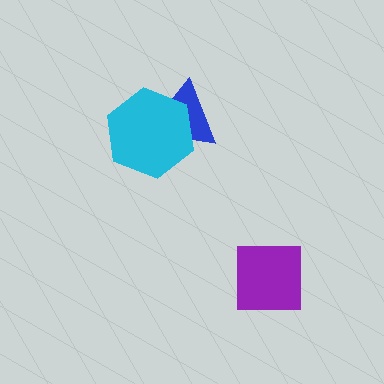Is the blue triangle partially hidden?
Yes, it is partially covered by another shape.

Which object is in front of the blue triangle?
The cyan hexagon is in front of the blue triangle.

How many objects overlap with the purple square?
0 objects overlap with the purple square.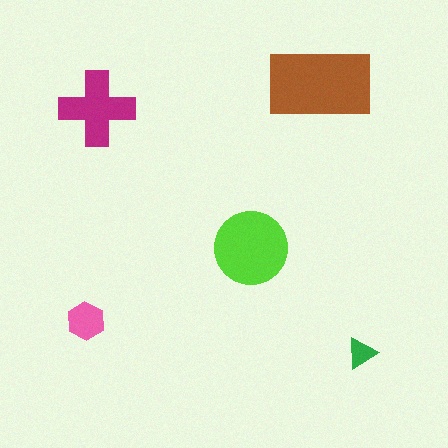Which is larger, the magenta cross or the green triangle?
The magenta cross.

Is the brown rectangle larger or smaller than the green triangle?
Larger.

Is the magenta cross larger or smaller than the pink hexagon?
Larger.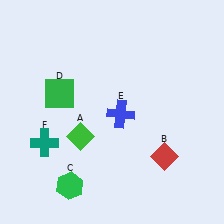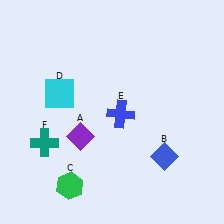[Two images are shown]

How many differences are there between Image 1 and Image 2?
There are 3 differences between the two images.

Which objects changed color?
A changed from green to purple. B changed from red to blue. D changed from green to cyan.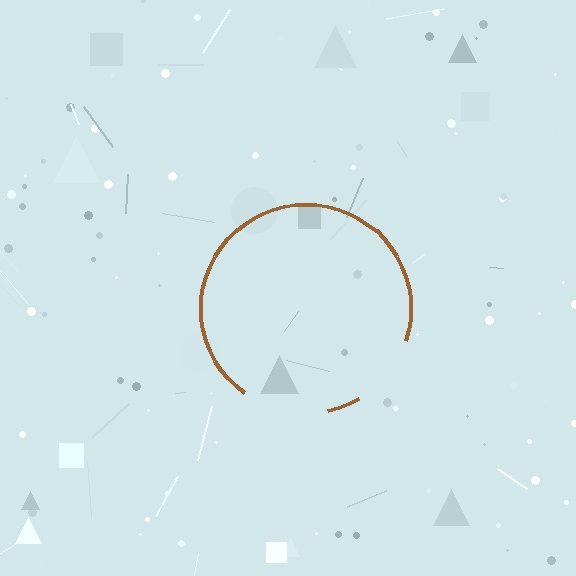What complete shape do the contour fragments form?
The contour fragments form a circle.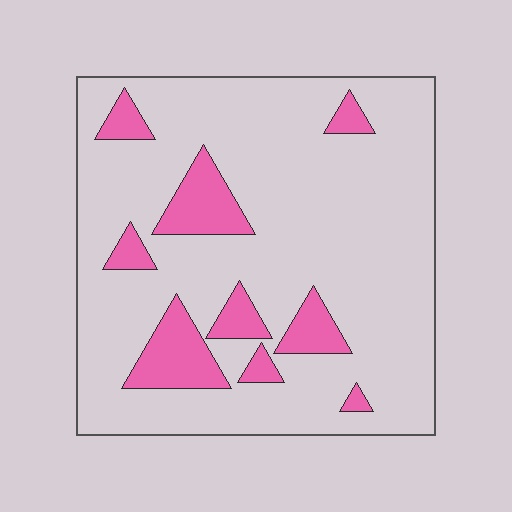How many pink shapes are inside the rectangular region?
9.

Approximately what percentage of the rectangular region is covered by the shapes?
Approximately 15%.